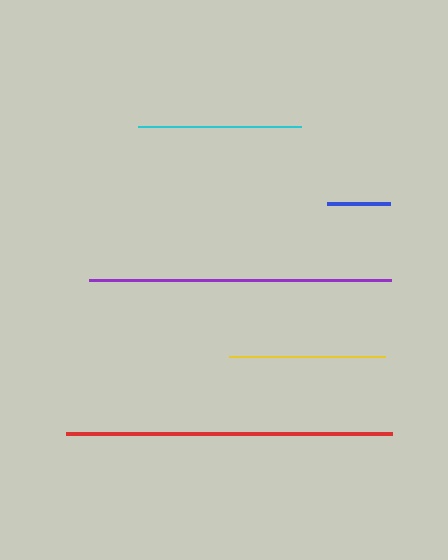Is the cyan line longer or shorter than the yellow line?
The cyan line is longer than the yellow line.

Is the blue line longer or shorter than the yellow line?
The yellow line is longer than the blue line.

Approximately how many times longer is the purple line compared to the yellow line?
The purple line is approximately 1.9 times the length of the yellow line.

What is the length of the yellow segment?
The yellow segment is approximately 156 pixels long.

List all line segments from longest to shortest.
From longest to shortest: red, purple, cyan, yellow, blue.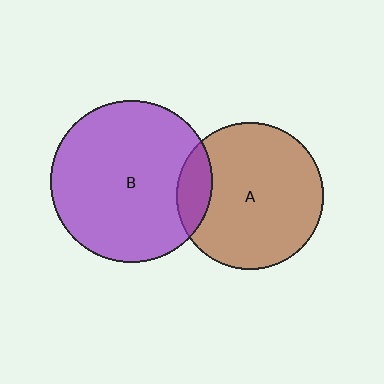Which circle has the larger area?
Circle B (purple).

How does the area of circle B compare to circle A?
Approximately 1.2 times.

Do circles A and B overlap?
Yes.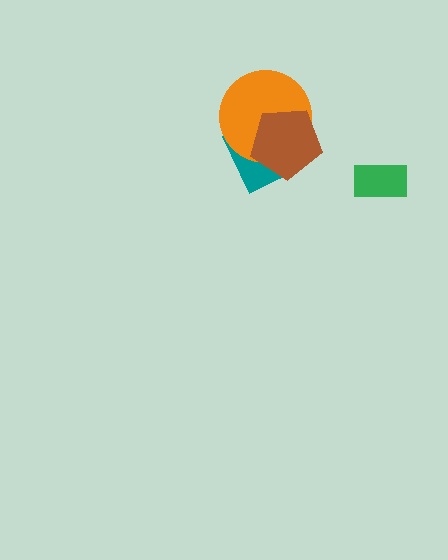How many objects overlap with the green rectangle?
0 objects overlap with the green rectangle.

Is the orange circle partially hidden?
Yes, it is partially covered by another shape.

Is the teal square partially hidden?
Yes, it is partially covered by another shape.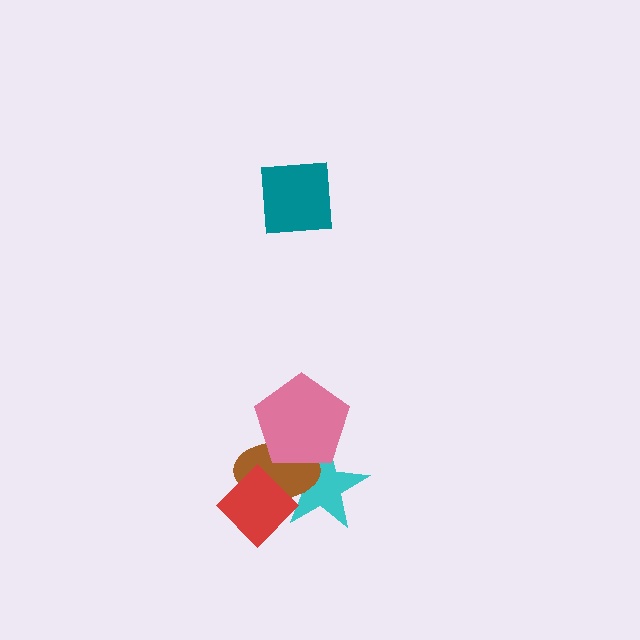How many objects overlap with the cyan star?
3 objects overlap with the cyan star.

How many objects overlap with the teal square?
0 objects overlap with the teal square.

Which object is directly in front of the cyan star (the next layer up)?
The brown ellipse is directly in front of the cyan star.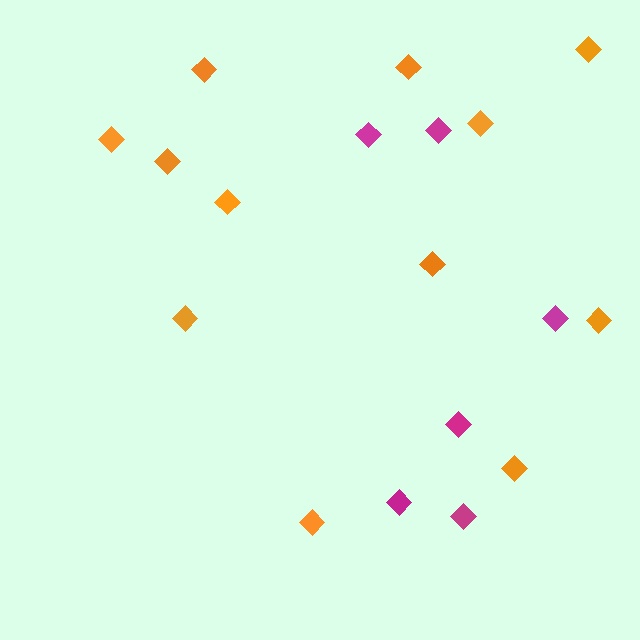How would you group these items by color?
There are 2 groups: one group of orange diamonds (12) and one group of magenta diamonds (6).